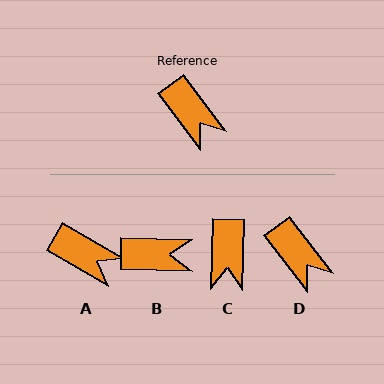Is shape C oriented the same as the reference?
No, it is off by about 39 degrees.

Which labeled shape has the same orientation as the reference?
D.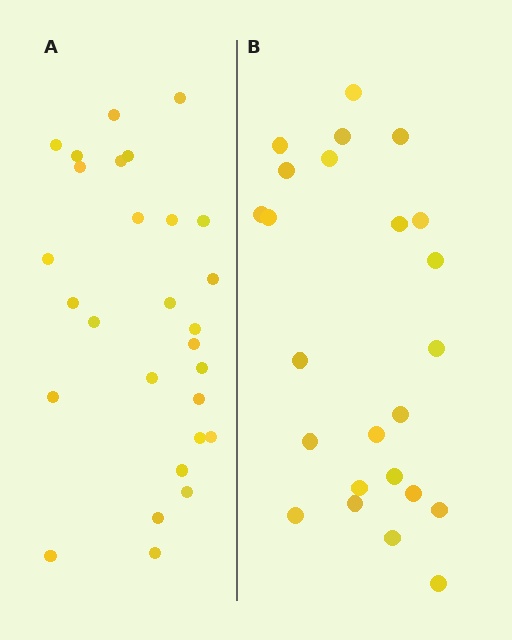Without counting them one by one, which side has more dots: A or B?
Region A (the left region) has more dots.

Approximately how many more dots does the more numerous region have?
Region A has about 4 more dots than region B.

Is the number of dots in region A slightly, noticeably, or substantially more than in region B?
Region A has only slightly more — the two regions are fairly close. The ratio is roughly 1.2 to 1.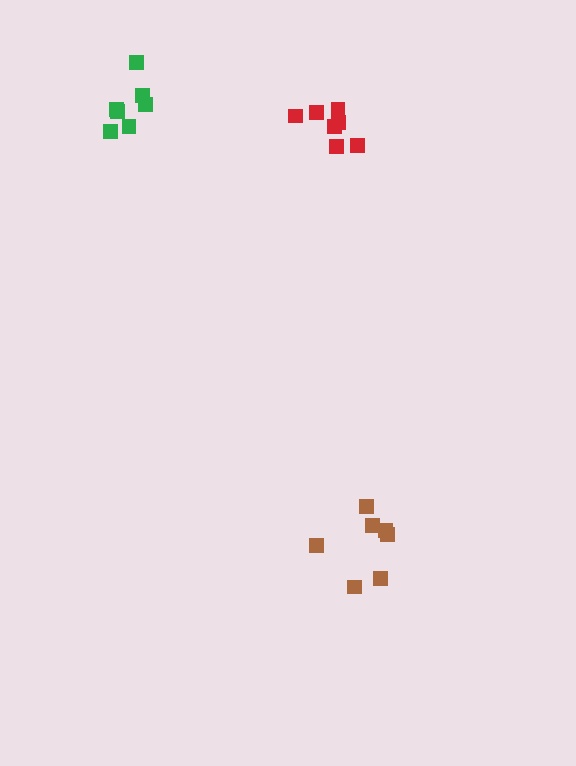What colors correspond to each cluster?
The clusters are colored: red, brown, green.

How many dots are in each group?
Group 1: 7 dots, Group 2: 7 dots, Group 3: 7 dots (21 total).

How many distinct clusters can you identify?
There are 3 distinct clusters.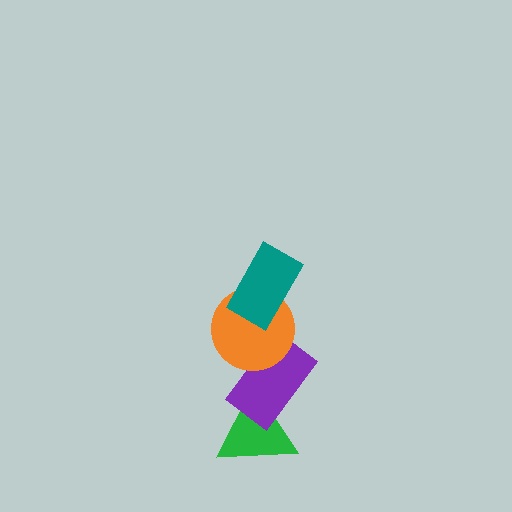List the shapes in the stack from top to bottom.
From top to bottom: the teal rectangle, the orange circle, the purple rectangle, the green triangle.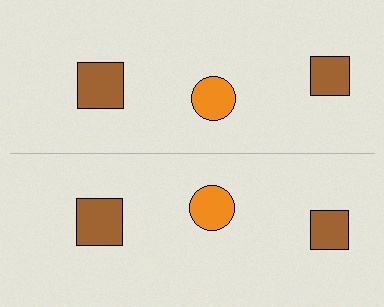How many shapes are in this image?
There are 6 shapes in this image.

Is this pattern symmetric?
Yes, this pattern has bilateral (reflection) symmetry.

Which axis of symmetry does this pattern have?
The pattern has a horizontal axis of symmetry running through the center of the image.